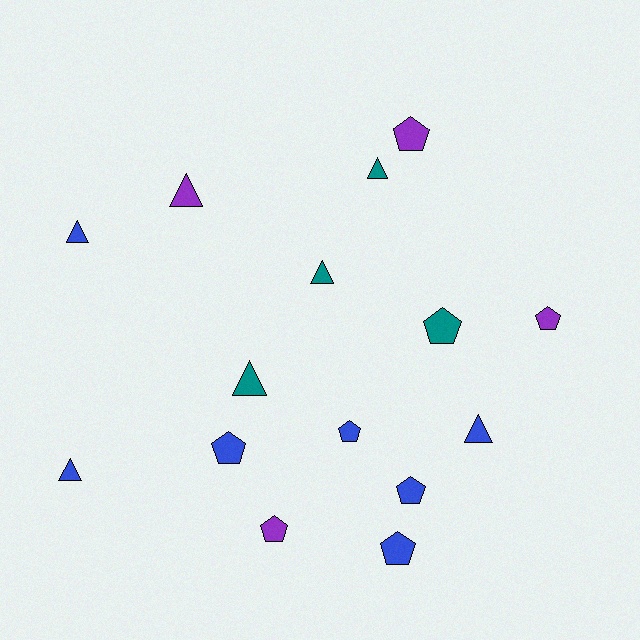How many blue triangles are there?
There are 3 blue triangles.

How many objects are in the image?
There are 15 objects.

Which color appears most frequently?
Blue, with 7 objects.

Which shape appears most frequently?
Pentagon, with 8 objects.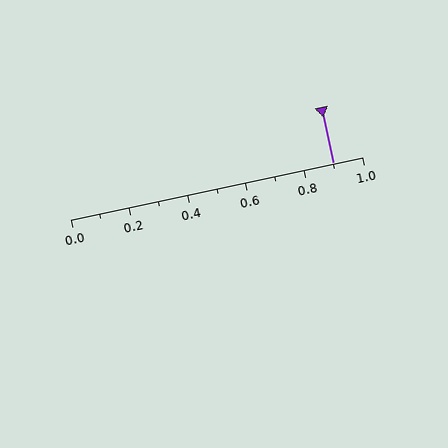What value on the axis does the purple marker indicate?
The marker indicates approximately 0.9.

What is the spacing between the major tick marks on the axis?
The major ticks are spaced 0.2 apart.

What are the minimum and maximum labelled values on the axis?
The axis runs from 0.0 to 1.0.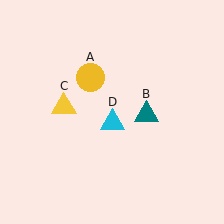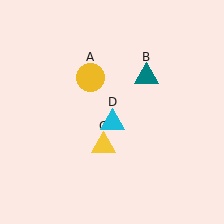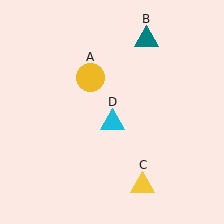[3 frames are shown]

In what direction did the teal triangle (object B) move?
The teal triangle (object B) moved up.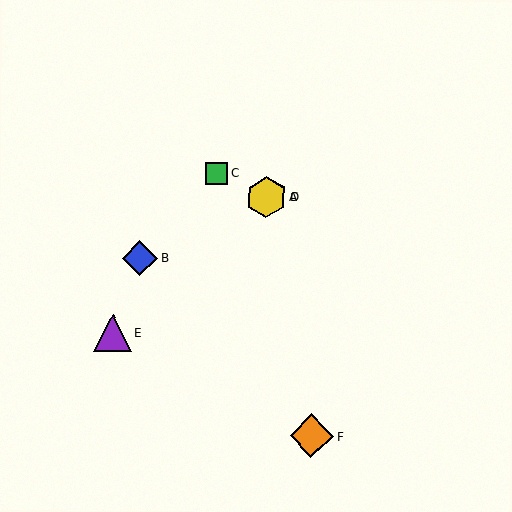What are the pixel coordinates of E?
Object E is at (113, 333).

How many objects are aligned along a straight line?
3 objects (A, D, E) are aligned along a straight line.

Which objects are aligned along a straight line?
Objects A, D, E are aligned along a straight line.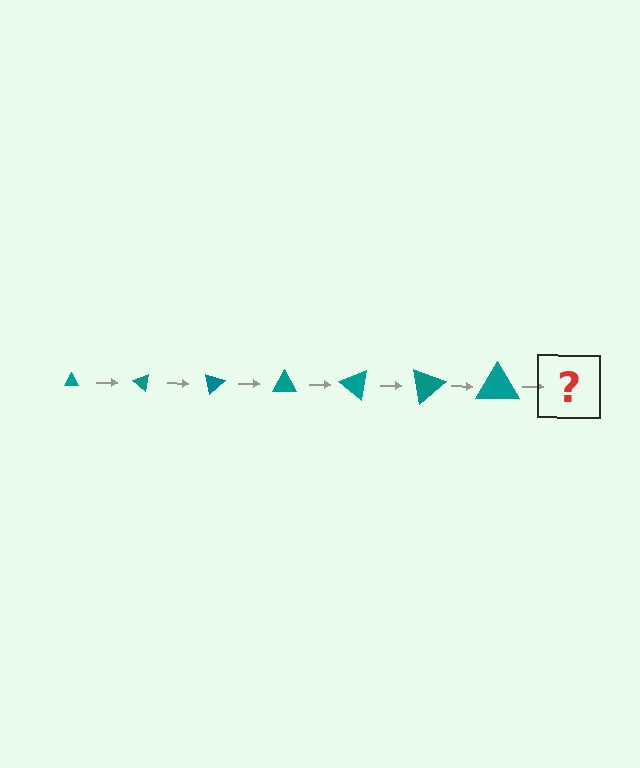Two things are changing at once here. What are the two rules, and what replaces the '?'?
The two rules are that the triangle grows larger each step and it rotates 40 degrees each step. The '?' should be a triangle, larger than the previous one and rotated 280 degrees from the start.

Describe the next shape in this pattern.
It should be a triangle, larger than the previous one and rotated 280 degrees from the start.